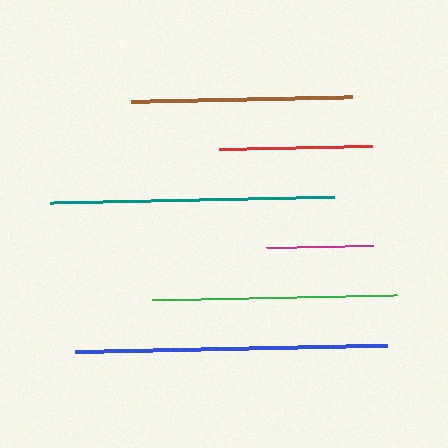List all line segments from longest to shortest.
From longest to shortest: blue, teal, green, brown, red, magenta.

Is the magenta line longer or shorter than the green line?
The green line is longer than the magenta line.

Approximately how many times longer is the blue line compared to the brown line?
The blue line is approximately 1.4 times the length of the brown line.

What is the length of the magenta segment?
The magenta segment is approximately 107 pixels long.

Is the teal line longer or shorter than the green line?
The teal line is longer than the green line.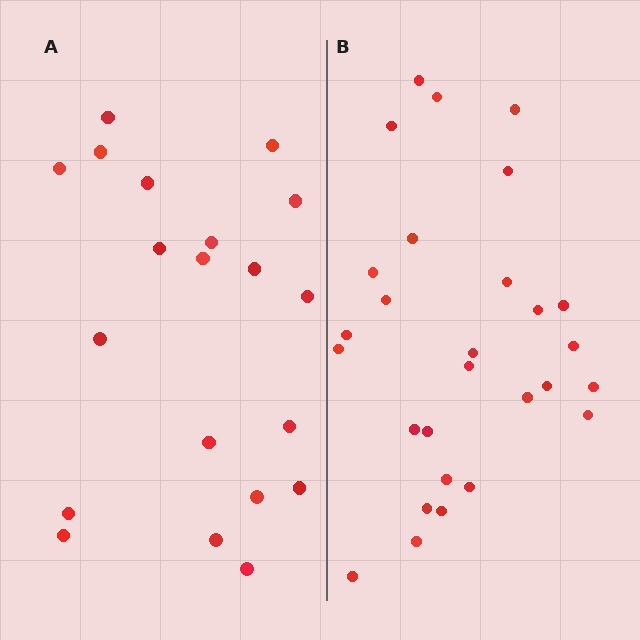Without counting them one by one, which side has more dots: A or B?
Region B (the right region) has more dots.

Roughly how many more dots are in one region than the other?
Region B has roughly 8 or so more dots than region A.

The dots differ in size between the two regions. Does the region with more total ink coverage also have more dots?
No. Region A has more total ink coverage because its dots are larger, but region B actually contains more individual dots. Total area can be misleading — the number of items is what matters here.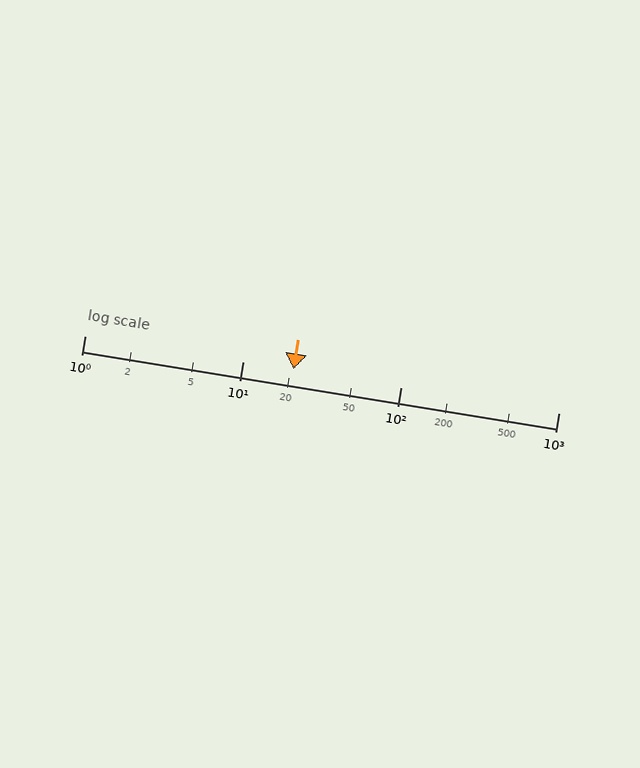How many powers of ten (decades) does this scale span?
The scale spans 3 decades, from 1 to 1000.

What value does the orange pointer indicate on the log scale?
The pointer indicates approximately 21.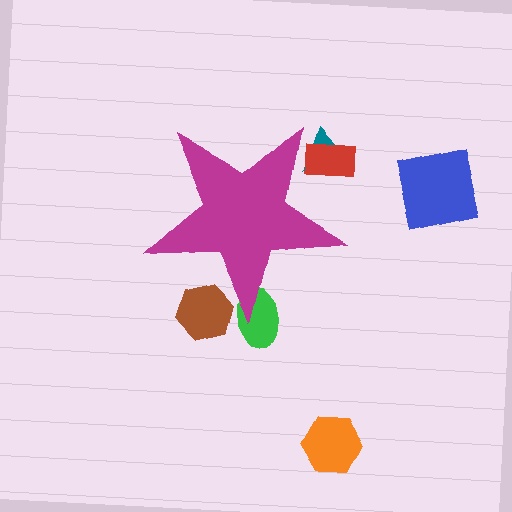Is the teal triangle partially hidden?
Yes, the teal triangle is partially hidden behind the magenta star.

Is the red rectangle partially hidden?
Yes, the red rectangle is partially hidden behind the magenta star.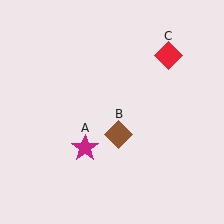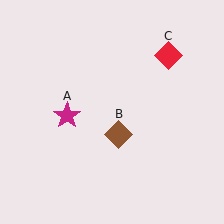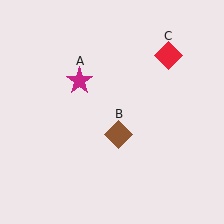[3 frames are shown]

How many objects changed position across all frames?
1 object changed position: magenta star (object A).